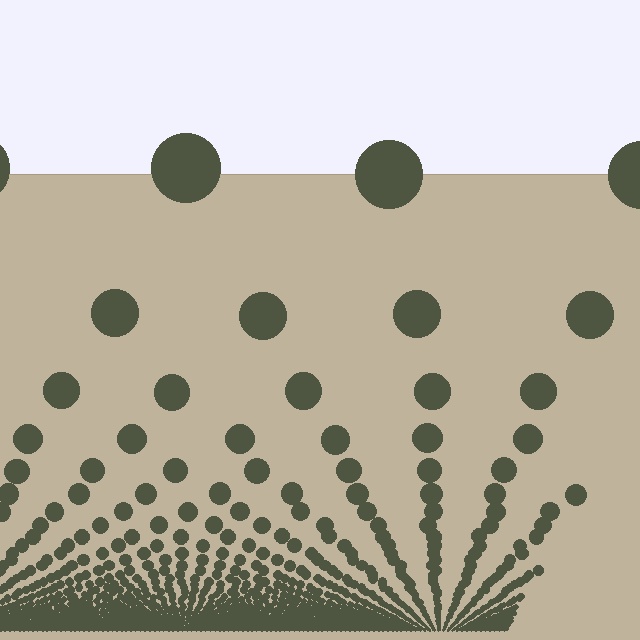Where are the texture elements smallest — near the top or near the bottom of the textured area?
Near the bottom.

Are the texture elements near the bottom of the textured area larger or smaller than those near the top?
Smaller. The gradient is inverted — elements near the bottom are smaller and denser.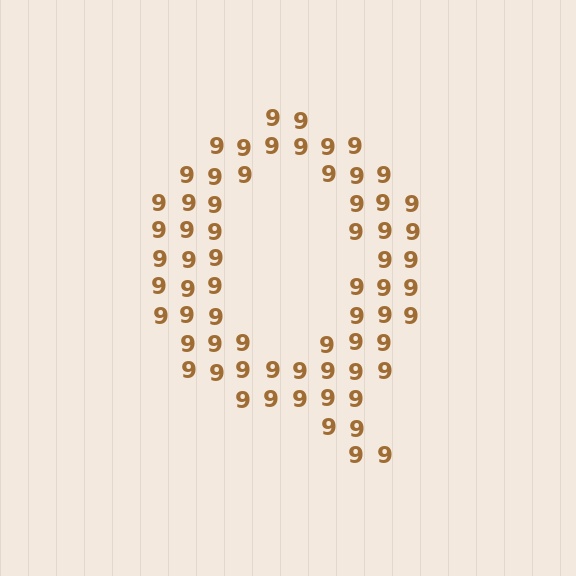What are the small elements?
The small elements are digit 9's.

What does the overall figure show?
The overall figure shows the letter Q.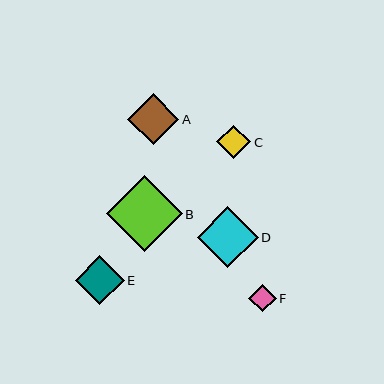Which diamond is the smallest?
Diamond F is the smallest with a size of approximately 28 pixels.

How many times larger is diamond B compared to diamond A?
Diamond B is approximately 1.5 times the size of diamond A.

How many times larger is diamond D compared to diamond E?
Diamond D is approximately 1.2 times the size of diamond E.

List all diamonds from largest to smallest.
From largest to smallest: B, D, A, E, C, F.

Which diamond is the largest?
Diamond B is the largest with a size of approximately 76 pixels.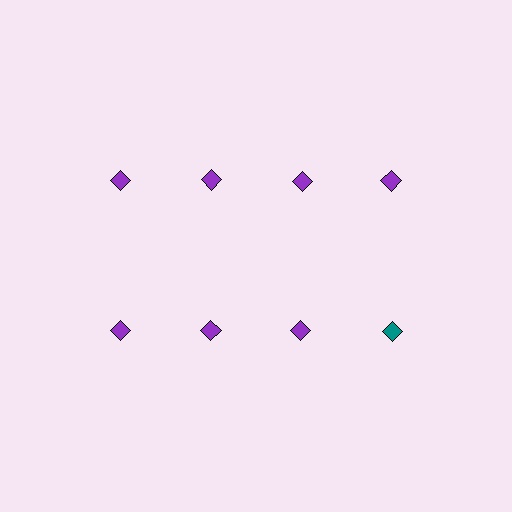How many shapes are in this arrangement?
There are 8 shapes arranged in a grid pattern.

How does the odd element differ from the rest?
It has a different color: teal instead of purple.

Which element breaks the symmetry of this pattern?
The teal diamond in the second row, second from right column breaks the symmetry. All other shapes are purple diamonds.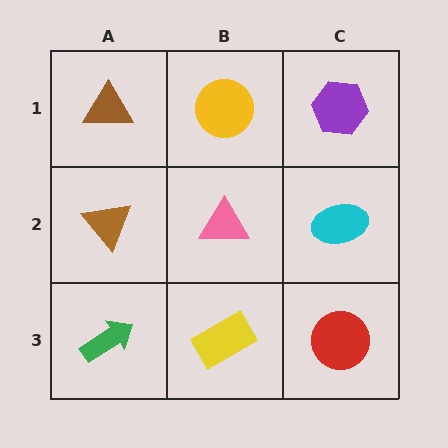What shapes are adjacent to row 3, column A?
A brown triangle (row 2, column A), a yellow rectangle (row 3, column B).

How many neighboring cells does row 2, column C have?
3.